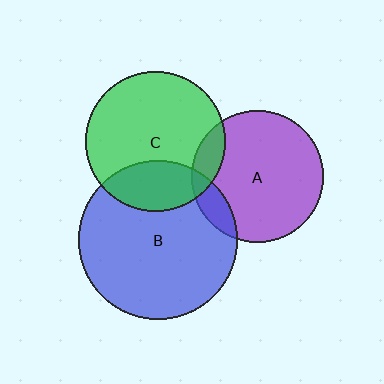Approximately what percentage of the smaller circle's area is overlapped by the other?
Approximately 25%.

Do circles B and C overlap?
Yes.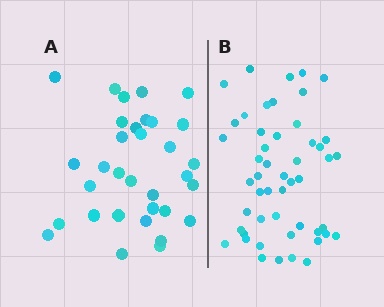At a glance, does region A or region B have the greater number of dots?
Region B (the right region) has more dots.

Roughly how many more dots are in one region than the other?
Region B has approximately 15 more dots than region A.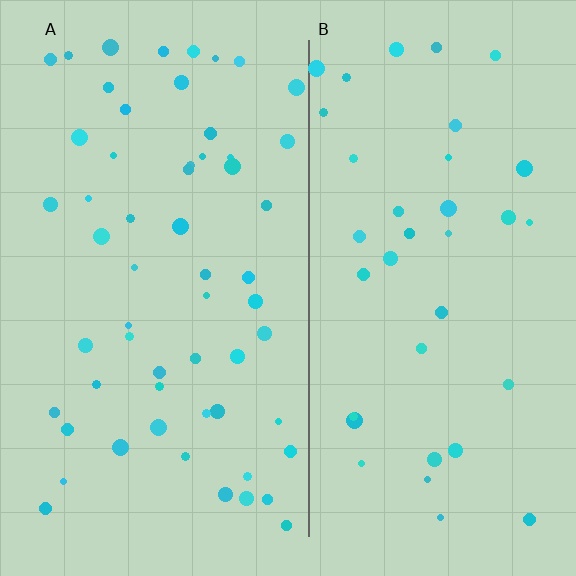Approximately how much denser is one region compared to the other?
Approximately 1.6× — region A over region B.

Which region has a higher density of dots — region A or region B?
A (the left).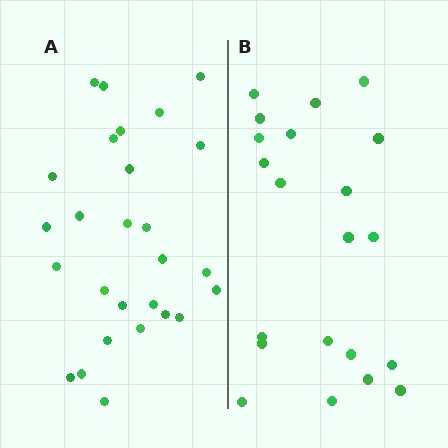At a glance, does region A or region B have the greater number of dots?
Region A (the left region) has more dots.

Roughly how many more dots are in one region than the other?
Region A has about 6 more dots than region B.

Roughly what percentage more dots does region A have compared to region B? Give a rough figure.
About 30% more.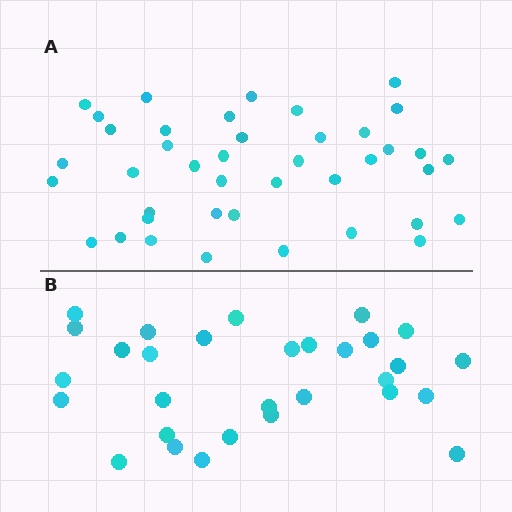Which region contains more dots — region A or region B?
Region A (the top region) has more dots.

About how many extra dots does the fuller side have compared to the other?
Region A has roughly 12 or so more dots than region B.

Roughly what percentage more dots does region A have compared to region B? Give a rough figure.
About 35% more.